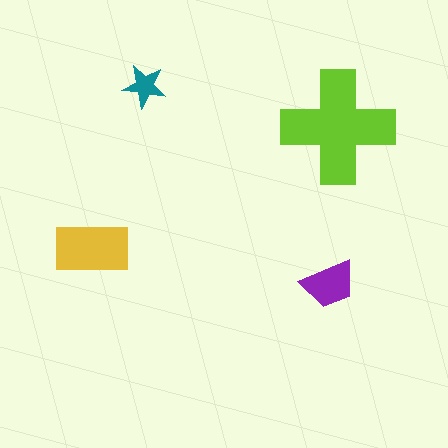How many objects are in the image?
There are 4 objects in the image.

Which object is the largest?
The lime cross.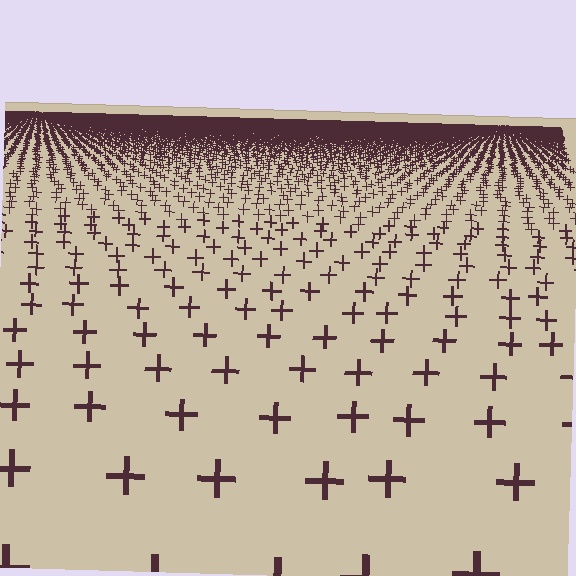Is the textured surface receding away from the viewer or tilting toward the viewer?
The surface is receding away from the viewer. Texture elements get smaller and denser toward the top.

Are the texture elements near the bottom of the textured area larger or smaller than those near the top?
Larger. Near the bottom, elements are closer to the viewer and appear at a bigger on-screen size.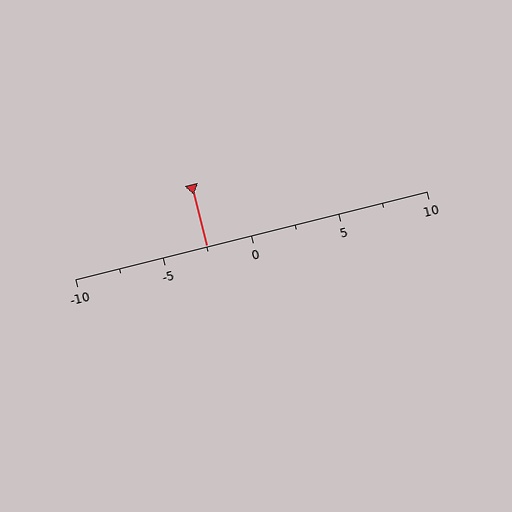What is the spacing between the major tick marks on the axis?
The major ticks are spaced 5 apart.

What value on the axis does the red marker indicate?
The marker indicates approximately -2.5.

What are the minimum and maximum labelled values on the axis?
The axis runs from -10 to 10.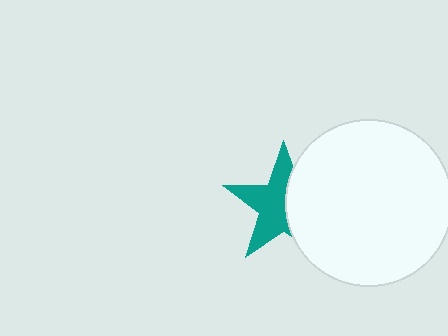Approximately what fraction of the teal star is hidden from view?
Roughly 43% of the teal star is hidden behind the white circle.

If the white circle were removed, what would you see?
You would see the complete teal star.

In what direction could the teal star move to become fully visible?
The teal star could move left. That would shift it out from behind the white circle entirely.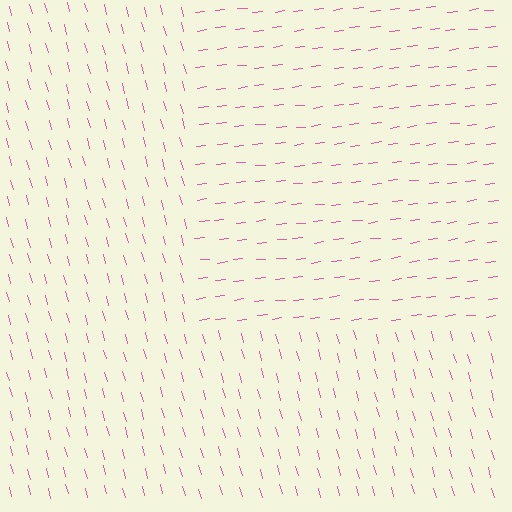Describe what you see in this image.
The image is filled with small pink line segments. A rectangle region in the image has lines oriented differently from the surrounding lines, creating a visible texture boundary.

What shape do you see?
I see a rectangle.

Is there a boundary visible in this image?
Yes, there is a texture boundary formed by a change in line orientation.